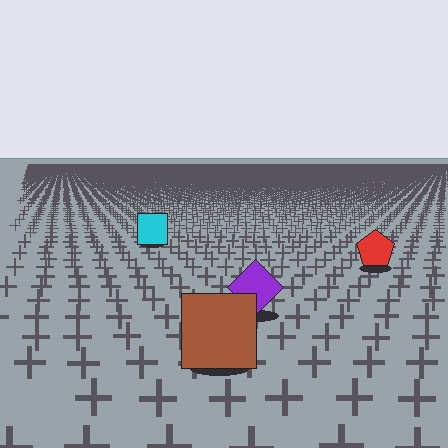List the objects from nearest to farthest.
From nearest to farthest: the brown square, the purple diamond, the red pentagon, the cyan square.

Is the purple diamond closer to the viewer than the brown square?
No. The brown square is closer — you can tell from the texture gradient: the ground texture is coarser near it.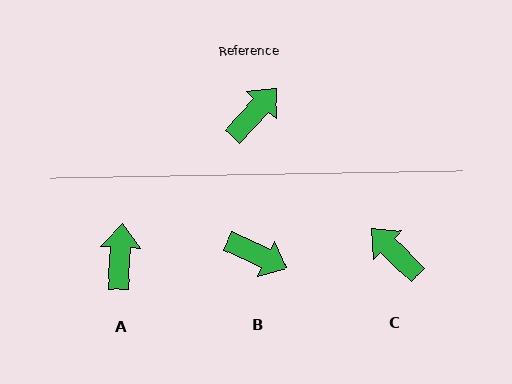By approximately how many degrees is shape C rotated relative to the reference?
Approximately 88 degrees counter-clockwise.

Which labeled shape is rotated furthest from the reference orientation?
C, about 88 degrees away.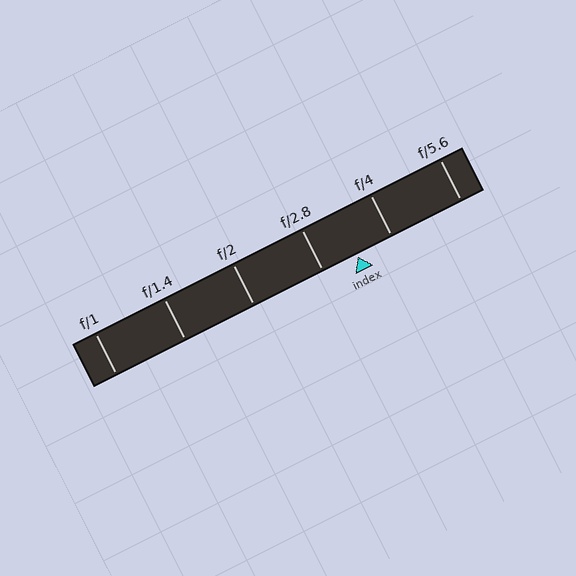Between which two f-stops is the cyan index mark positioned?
The index mark is between f/2.8 and f/4.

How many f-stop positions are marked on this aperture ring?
There are 6 f-stop positions marked.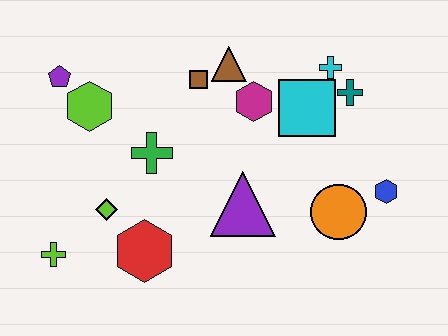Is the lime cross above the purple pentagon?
No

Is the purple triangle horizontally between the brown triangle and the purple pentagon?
No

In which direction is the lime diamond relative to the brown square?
The lime diamond is below the brown square.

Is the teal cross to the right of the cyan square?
Yes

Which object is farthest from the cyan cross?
The lime cross is farthest from the cyan cross.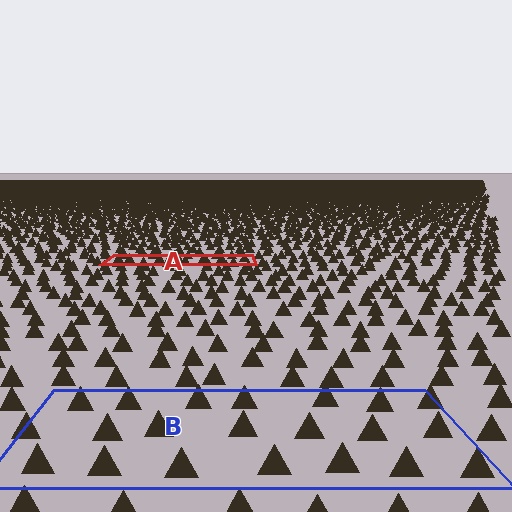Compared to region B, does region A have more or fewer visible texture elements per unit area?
Region A has more texture elements per unit area — they are packed more densely because it is farther away.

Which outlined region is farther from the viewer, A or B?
Region A is farther from the viewer — the texture elements inside it appear smaller and more densely packed.